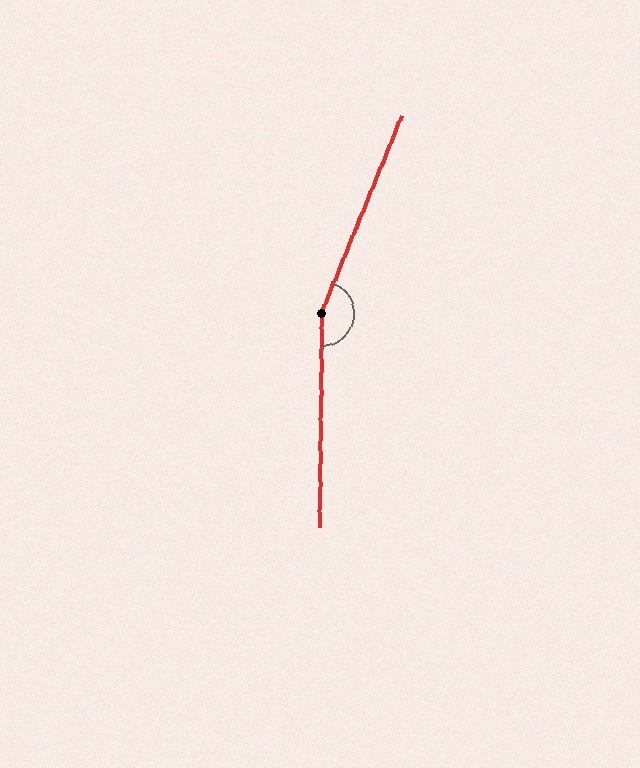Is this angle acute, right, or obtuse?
It is obtuse.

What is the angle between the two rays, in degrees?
Approximately 159 degrees.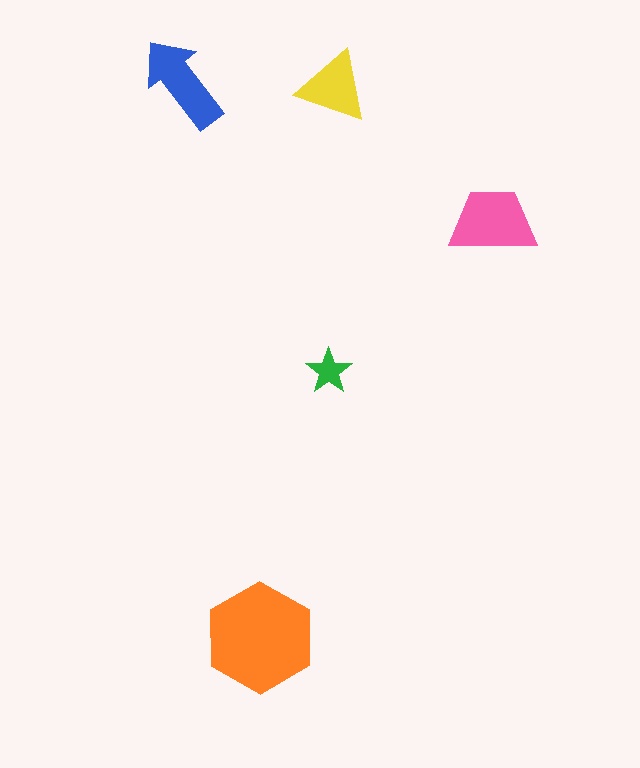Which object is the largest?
The orange hexagon.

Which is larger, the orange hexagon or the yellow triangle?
The orange hexagon.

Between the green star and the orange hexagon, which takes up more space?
The orange hexagon.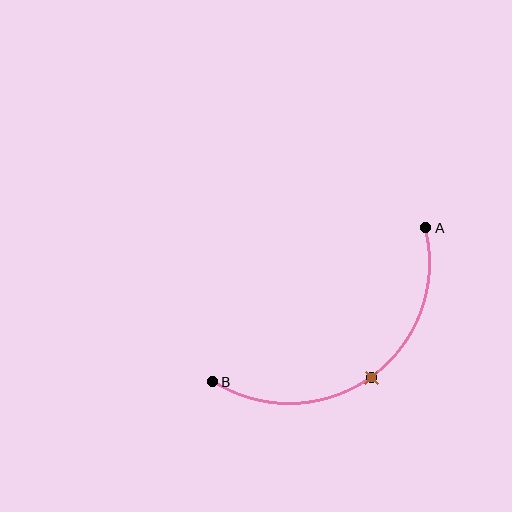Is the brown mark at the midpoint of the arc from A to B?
Yes. The brown mark lies on the arc at equal arc-length from both A and B — it is the arc midpoint.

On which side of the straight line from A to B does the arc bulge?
The arc bulges below and to the right of the straight line connecting A and B.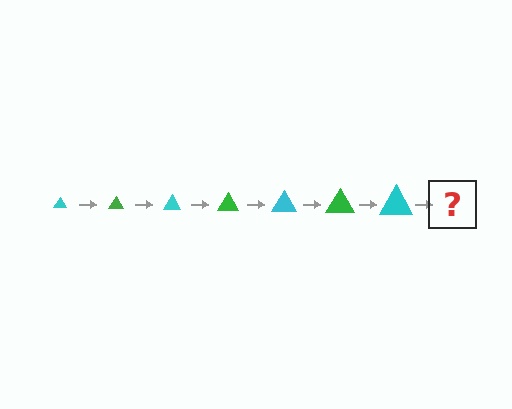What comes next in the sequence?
The next element should be a green triangle, larger than the previous one.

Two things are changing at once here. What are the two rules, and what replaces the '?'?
The two rules are that the triangle grows larger each step and the color cycles through cyan and green. The '?' should be a green triangle, larger than the previous one.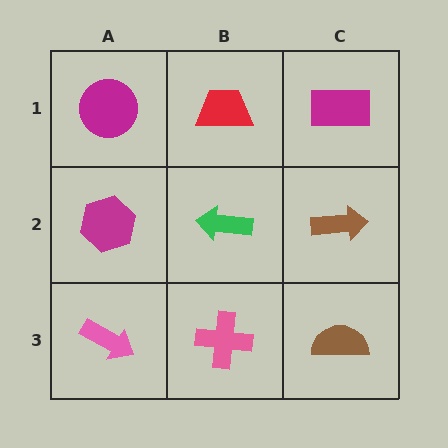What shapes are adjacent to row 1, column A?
A magenta hexagon (row 2, column A), a red trapezoid (row 1, column B).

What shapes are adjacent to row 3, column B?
A green arrow (row 2, column B), a pink arrow (row 3, column A), a brown semicircle (row 3, column C).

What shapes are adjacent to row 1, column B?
A green arrow (row 2, column B), a magenta circle (row 1, column A), a magenta rectangle (row 1, column C).